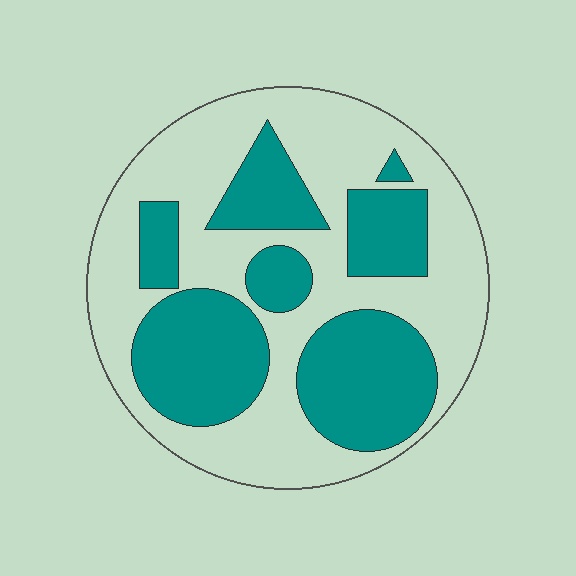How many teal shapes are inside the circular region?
7.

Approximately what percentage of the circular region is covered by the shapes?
Approximately 40%.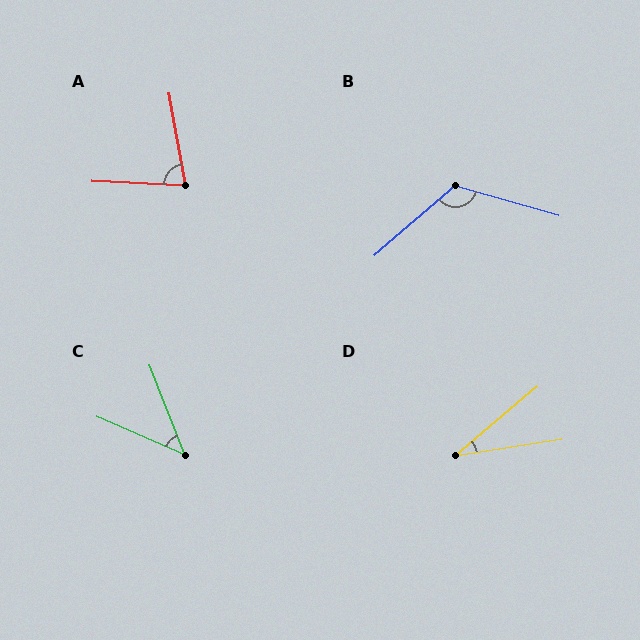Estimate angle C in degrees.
Approximately 45 degrees.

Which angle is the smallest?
D, at approximately 31 degrees.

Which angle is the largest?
B, at approximately 123 degrees.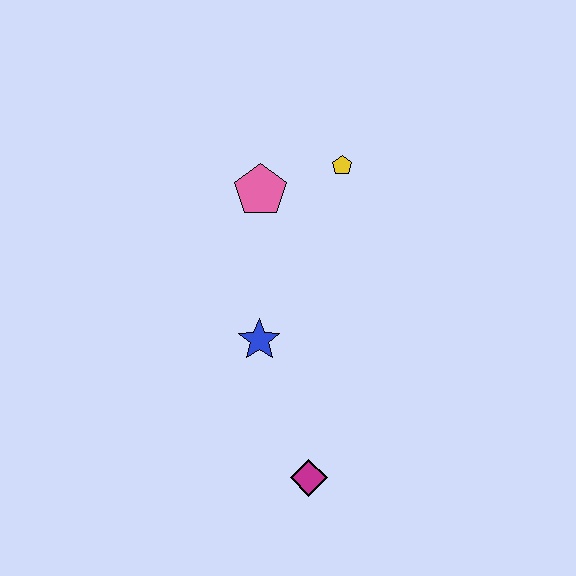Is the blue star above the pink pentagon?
No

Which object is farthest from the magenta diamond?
The yellow pentagon is farthest from the magenta diamond.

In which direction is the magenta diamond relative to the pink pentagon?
The magenta diamond is below the pink pentagon.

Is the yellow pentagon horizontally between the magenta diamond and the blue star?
No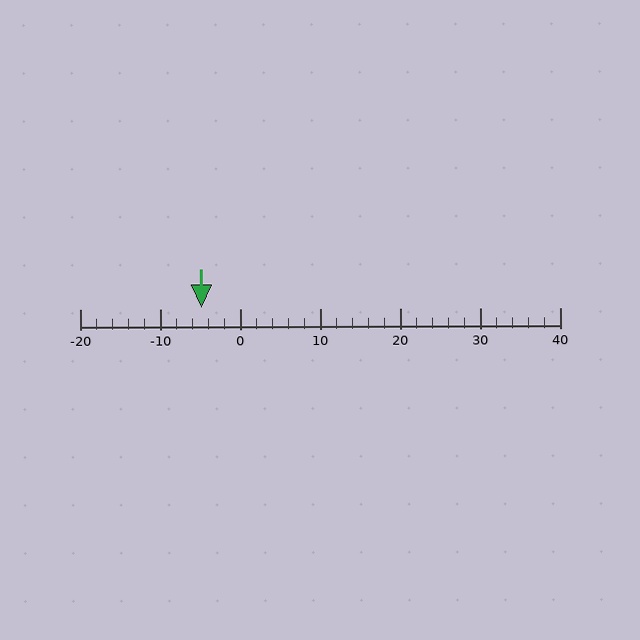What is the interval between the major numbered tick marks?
The major tick marks are spaced 10 units apart.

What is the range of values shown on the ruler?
The ruler shows values from -20 to 40.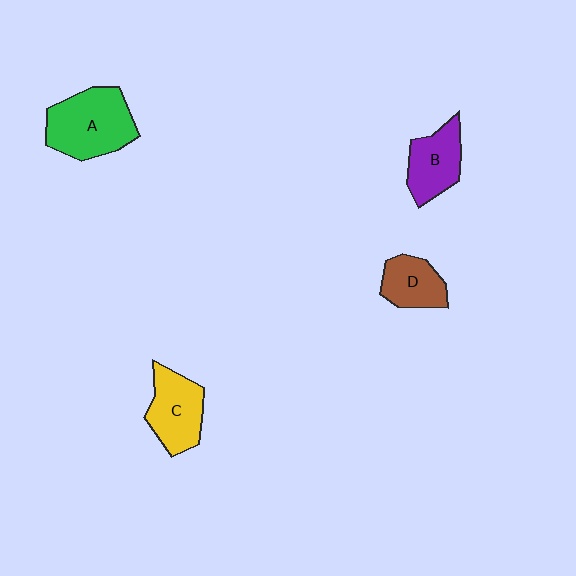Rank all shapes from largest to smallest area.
From largest to smallest: A (green), C (yellow), B (purple), D (brown).